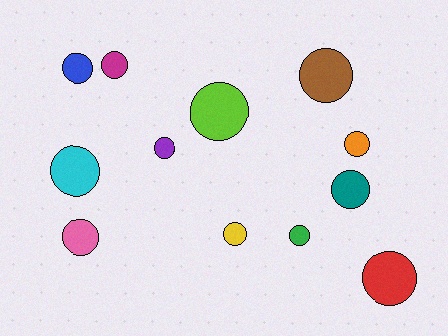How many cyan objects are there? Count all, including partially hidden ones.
There is 1 cyan object.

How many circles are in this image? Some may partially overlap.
There are 12 circles.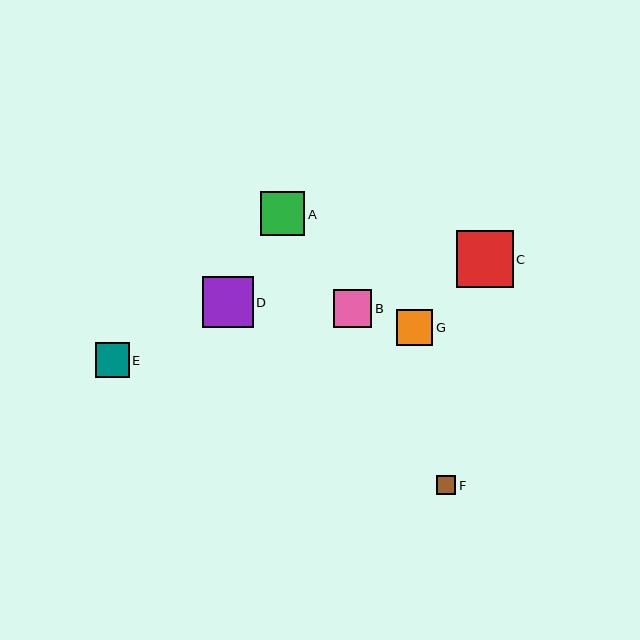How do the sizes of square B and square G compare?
Square B and square G are approximately the same size.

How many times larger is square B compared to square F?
Square B is approximately 2.0 times the size of square F.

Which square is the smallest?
Square F is the smallest with a size of approximately 19 pixels.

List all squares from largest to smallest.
From largest to smallest: C, D, A, B, G, E, F.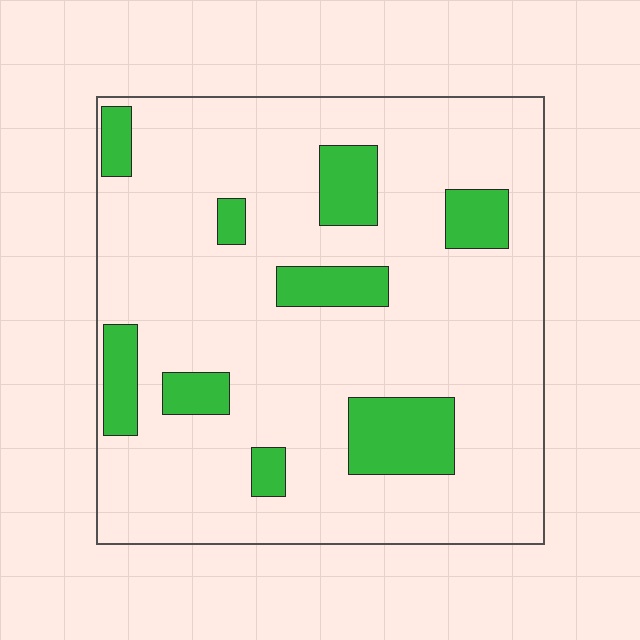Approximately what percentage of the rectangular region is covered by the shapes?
Approximately 15%.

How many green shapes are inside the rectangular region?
9.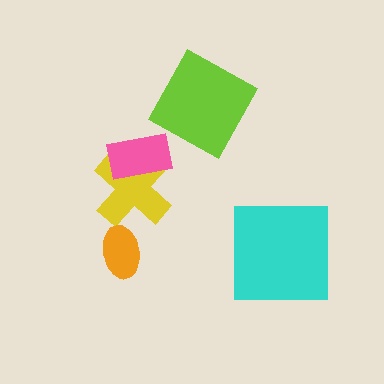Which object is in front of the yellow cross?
The pink rectangle is in front of the yellow cross.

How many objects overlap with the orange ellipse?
0 objects overlap with the orange ellipse.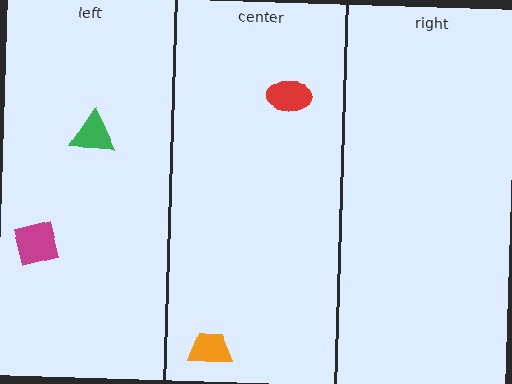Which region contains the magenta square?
The left region.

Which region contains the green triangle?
The left region.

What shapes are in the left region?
The magenta square, the green triangle.